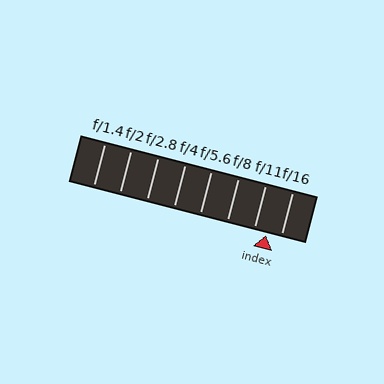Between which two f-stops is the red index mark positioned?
The index mark is between f/11 and f/16.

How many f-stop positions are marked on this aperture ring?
There are 8 f-stop positions marked.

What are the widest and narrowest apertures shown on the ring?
The widest aperture shown is f/1.4 and the narrowest is f/16.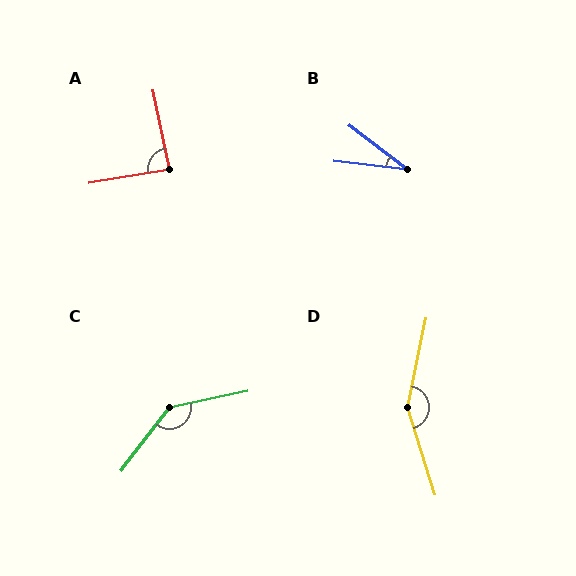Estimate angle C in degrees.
Approximately 139 degrees.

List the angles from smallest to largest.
B (31°), A (88°), C (139°), D (151°).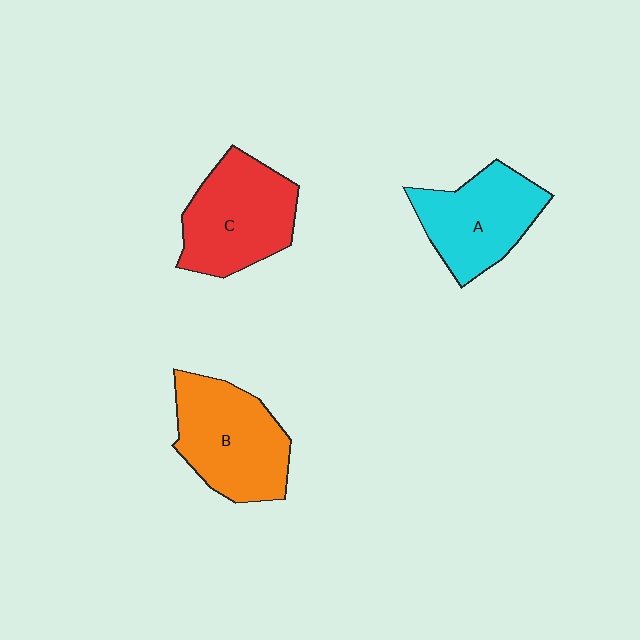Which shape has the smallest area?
Shape A (cyan).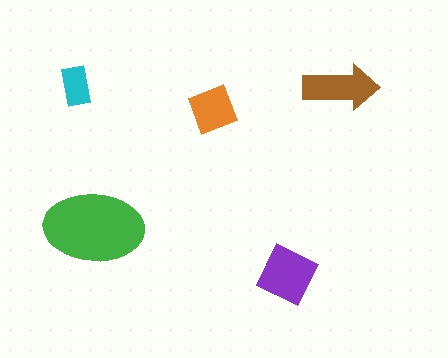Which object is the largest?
The green ellipse.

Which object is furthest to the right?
The brown arrow is rightmost.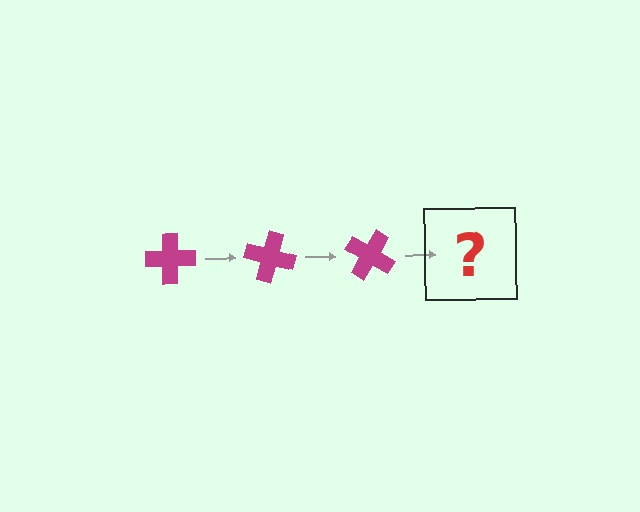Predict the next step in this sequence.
The next step is a magenta cross rotated 45 degrees.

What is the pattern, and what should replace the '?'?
The pattern is that the cross rotates 15 degrees each step. The '?' should be a magenta cross rotated 45 degrees.